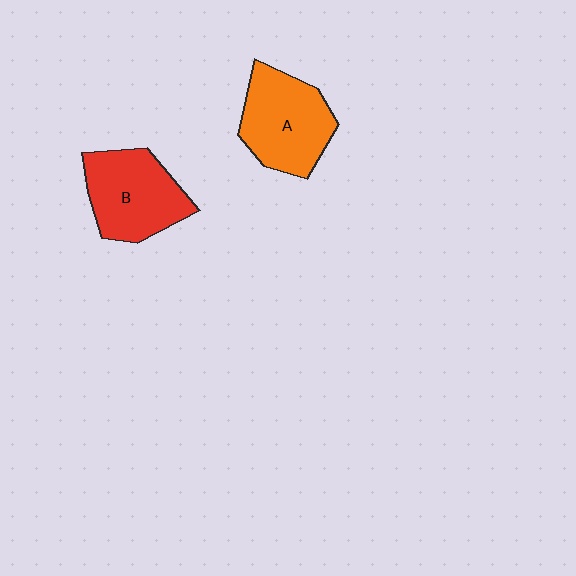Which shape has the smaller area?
Shape B (red).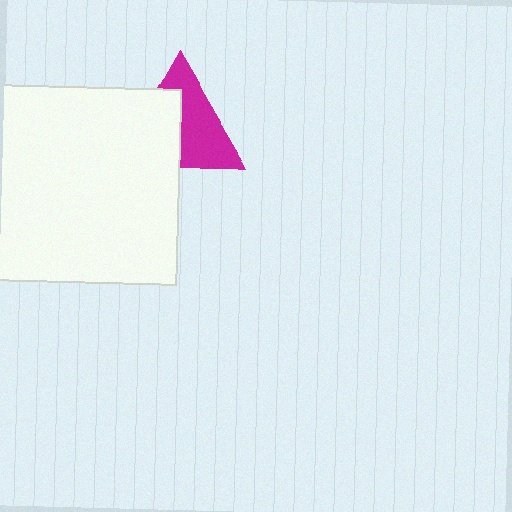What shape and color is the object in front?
The object in front is a white square.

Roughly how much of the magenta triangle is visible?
About half of it is visible (roughly 54%).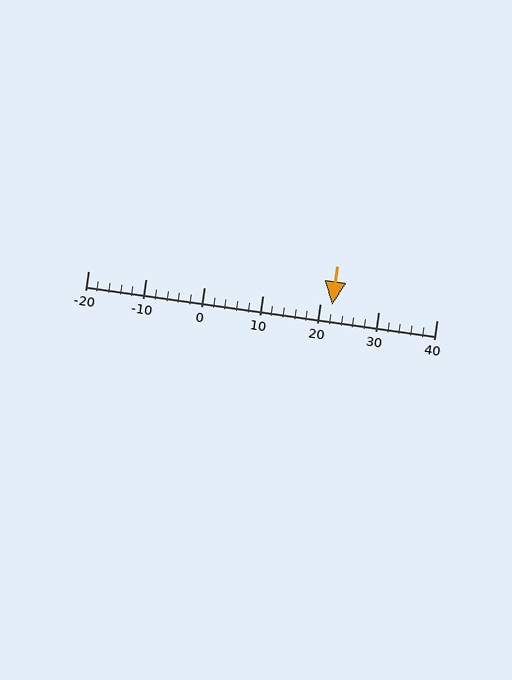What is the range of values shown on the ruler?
The ruler shows values from -20 to 40.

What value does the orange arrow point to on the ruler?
The orange arrow points to approximately 22.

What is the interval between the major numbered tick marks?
The major tick marks are spaced 10 units apart.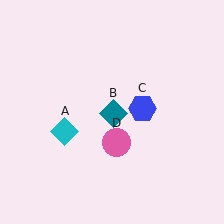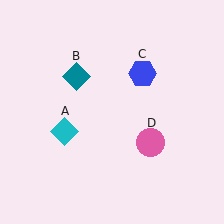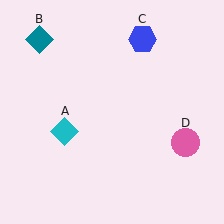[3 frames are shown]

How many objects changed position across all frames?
3 objects changed position: teal diamond (object B), blue hexagon (object C), pink circle (object D).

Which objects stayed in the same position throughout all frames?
Cyan diamond (object A) remained stationary.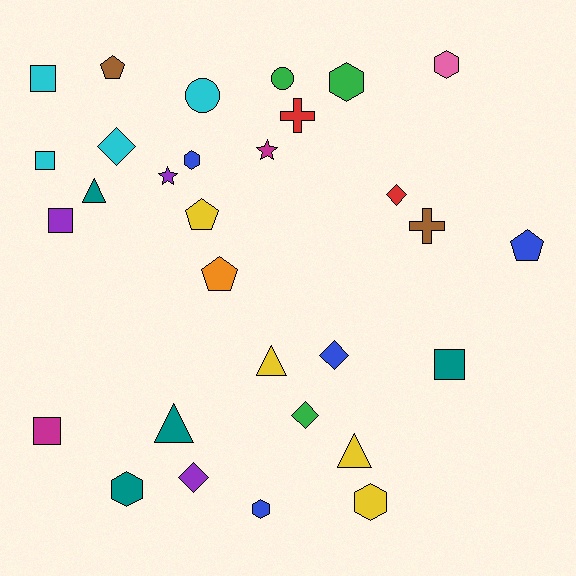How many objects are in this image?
There are 30 objects.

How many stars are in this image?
There are 2 stars.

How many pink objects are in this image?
There is 1 pink object.